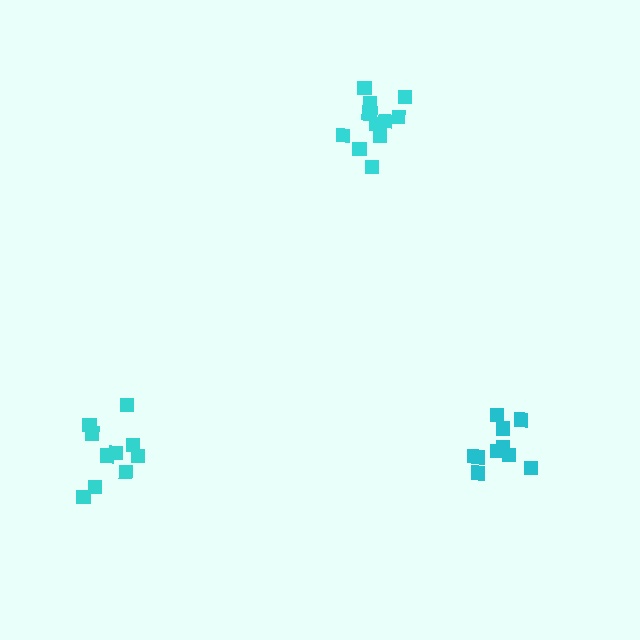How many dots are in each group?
Group 1: 10 dots, Group 2: 12 dots, Group 3: 10 dots (32 total).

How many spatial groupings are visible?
There are 3 spatial groupings.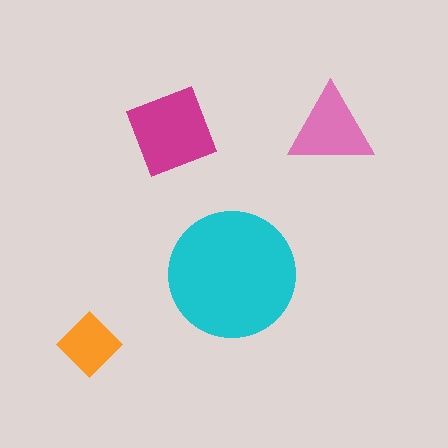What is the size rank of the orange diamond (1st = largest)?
4th.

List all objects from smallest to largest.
The orange diamond, the pink triangle, the magenta square, the cyan circle.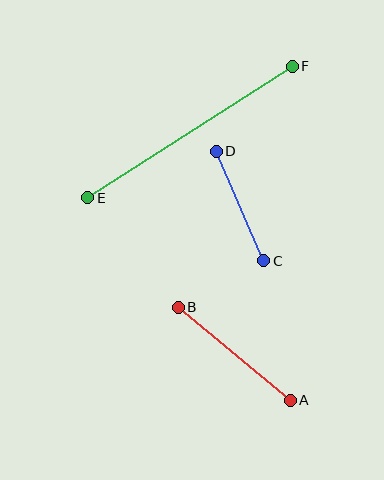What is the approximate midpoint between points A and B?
The midpoint is at approximately (234, 354) pixels.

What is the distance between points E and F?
The distance is approximately 243 pixels.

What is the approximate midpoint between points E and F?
The midpoint is at approximately (190, 132) pixels.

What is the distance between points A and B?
The distance is approximately 146 pixels.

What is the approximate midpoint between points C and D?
The midpoint is at approximately (240, 206) pixels.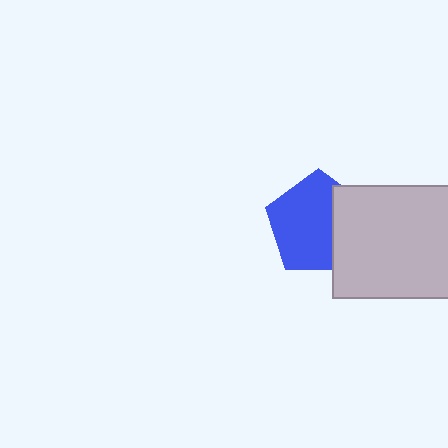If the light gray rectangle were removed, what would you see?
You would see the complete blue pentagon.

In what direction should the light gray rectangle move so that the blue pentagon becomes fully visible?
The light gray rectangle should move right. That is the shortest direction to clear the overlap and leave the blue pentagon fully visible.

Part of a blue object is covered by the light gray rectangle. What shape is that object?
It is a pentagon.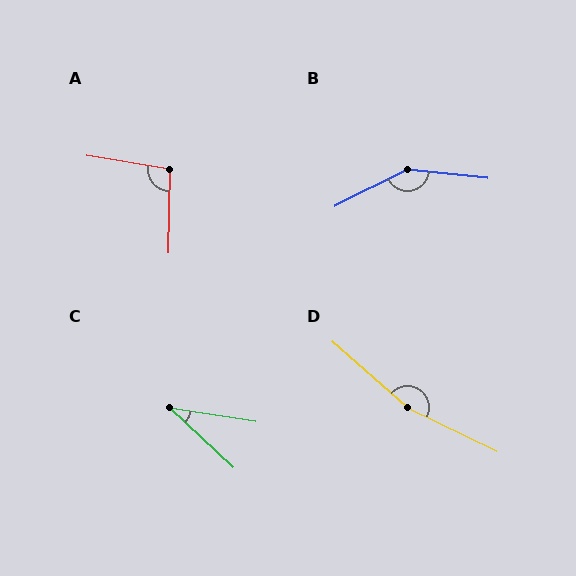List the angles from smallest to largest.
C (34°), A (98°), B (148°), D (165°).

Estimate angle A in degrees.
Approximately 98 degrees.